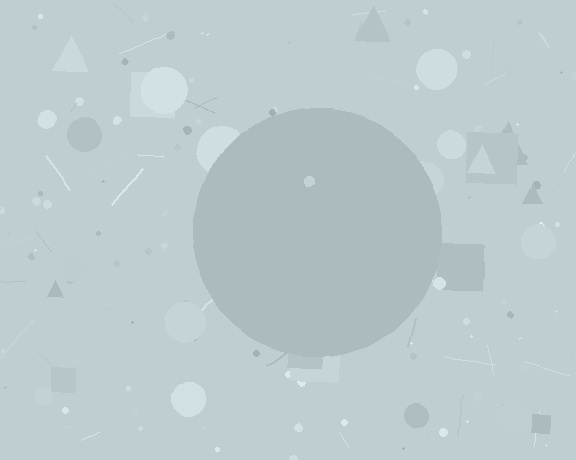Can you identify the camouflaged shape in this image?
The camouflaged shape is a circle.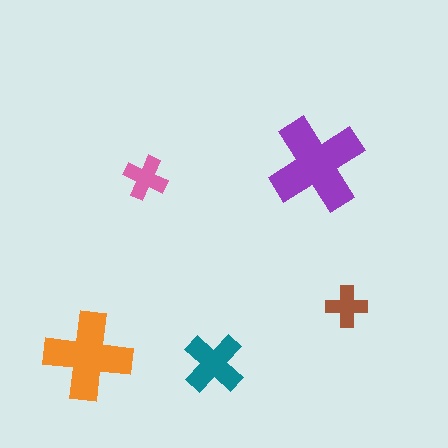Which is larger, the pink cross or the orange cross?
The orange one.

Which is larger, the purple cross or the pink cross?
The purple one.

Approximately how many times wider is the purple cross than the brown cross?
About 2.5 times wider.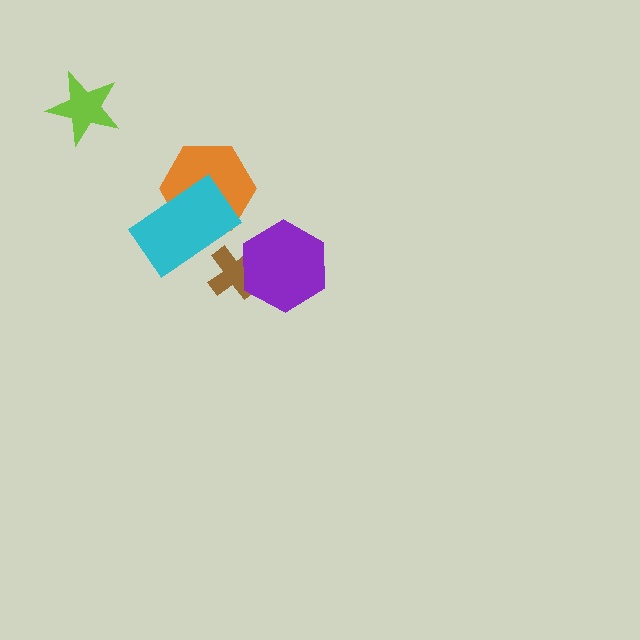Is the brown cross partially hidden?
Yes, it is partially covered by another shape.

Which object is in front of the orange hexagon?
The cyan rectangle is in front of the orange hexagon.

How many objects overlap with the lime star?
0 objects overlap with the lime star.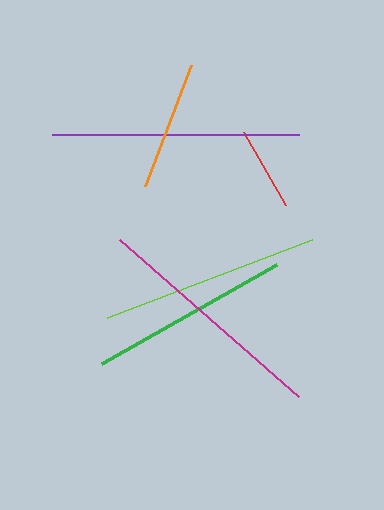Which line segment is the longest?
The purple line is the longest at approximately 247 pixels.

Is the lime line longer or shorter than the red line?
The lime line is longer than the red line.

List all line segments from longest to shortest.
From longest to shortest: purple, magenta, lime, green, orange, red.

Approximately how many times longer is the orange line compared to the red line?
The orange line is approximately 1.5 times the length of the red line.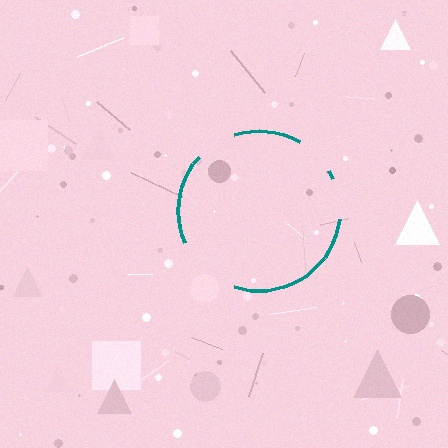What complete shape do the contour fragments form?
The contour fragments form a circle.